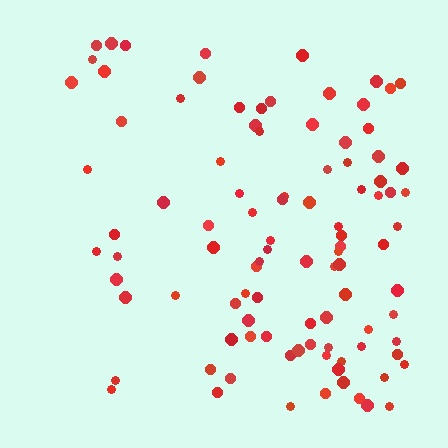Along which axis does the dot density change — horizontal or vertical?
Horizontal.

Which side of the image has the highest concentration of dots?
The right.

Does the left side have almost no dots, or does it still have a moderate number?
Still a moderate number, just noticeably fewer than the right.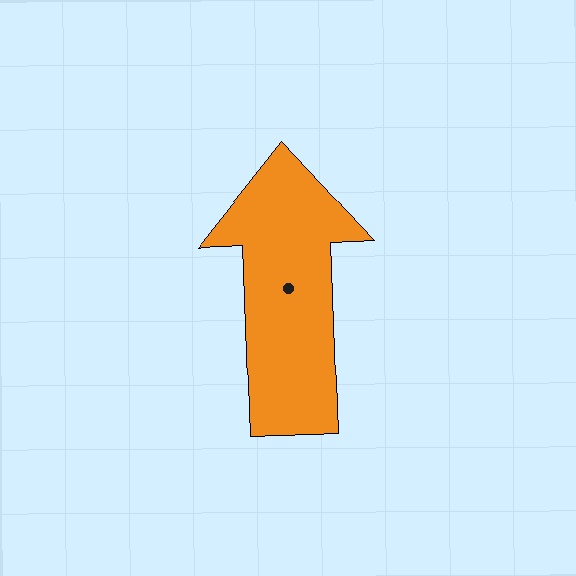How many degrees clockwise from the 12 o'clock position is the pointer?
Approximately 358 degrees.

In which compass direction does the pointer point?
North.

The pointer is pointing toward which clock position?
Roughly 12 o'clock.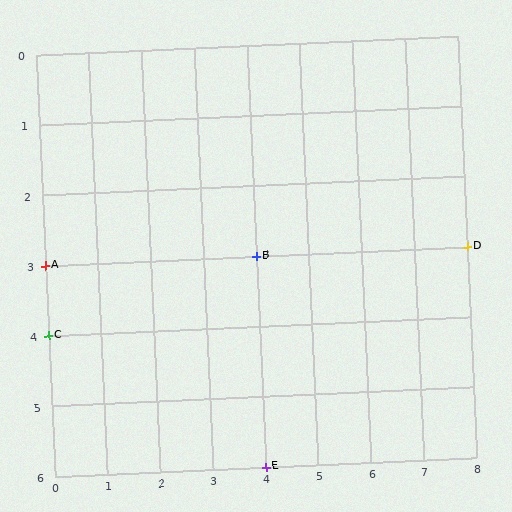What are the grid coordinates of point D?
Point D is at grid coordinates (8, 3).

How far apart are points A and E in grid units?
Points A and E are 4 columns and 3 rows apart (about 5.0 grid units diagonally).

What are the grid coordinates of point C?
Point C is at grid coordinates (0, 4).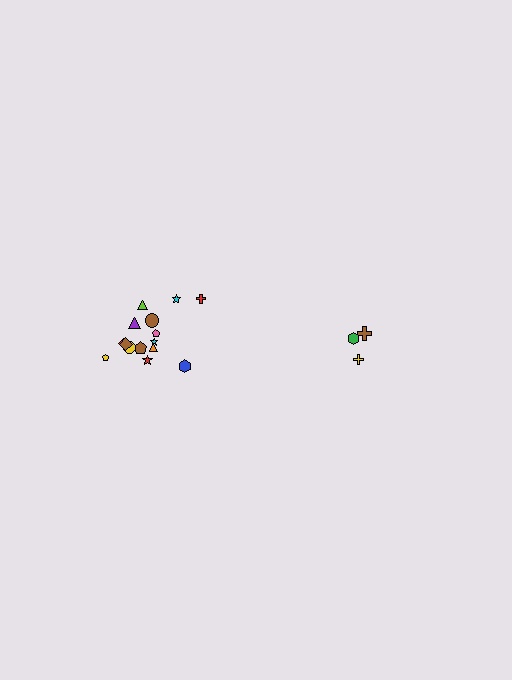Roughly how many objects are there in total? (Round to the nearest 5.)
Roughly 20 objects in total.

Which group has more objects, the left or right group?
The left group.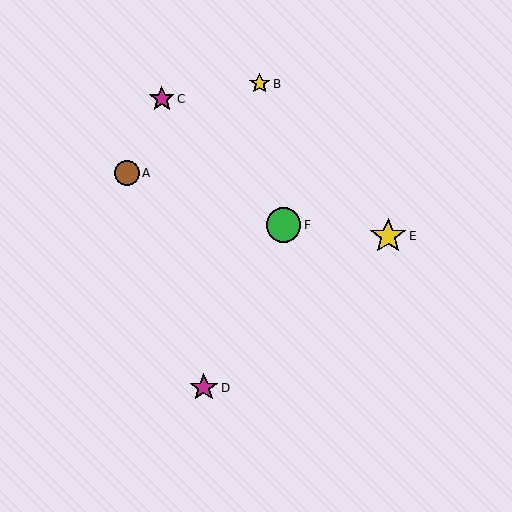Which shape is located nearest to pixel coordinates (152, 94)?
The magenta star (labeled C) at (162, 99) is nearest to that location.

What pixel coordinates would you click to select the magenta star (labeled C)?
Click at (162, 99) to select the magenta star C.